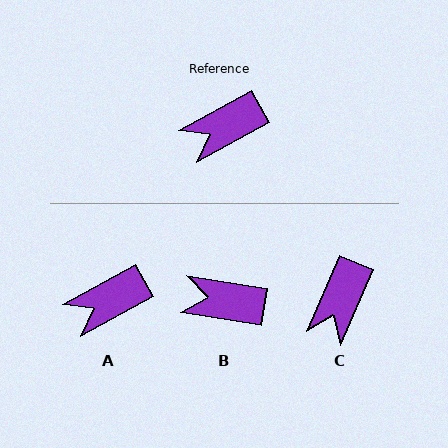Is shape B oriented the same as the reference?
No, it is off by about 38 degrees.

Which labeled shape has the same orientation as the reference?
A.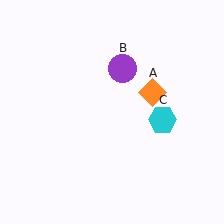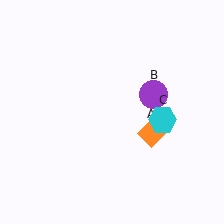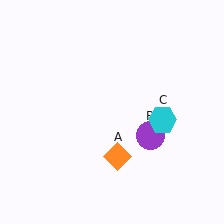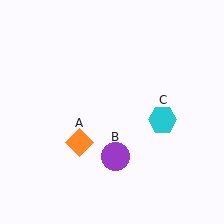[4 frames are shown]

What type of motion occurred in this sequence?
The orange diamond (object A), purple circle (object B) rotated clockwise around the center of the scene.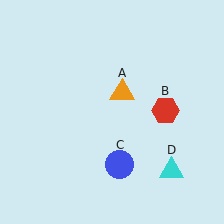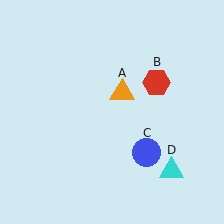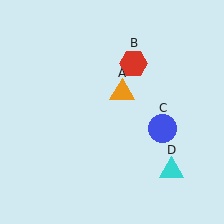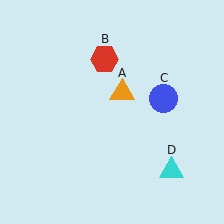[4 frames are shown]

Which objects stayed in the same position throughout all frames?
Orange triangle (object A) and cyan triangle (object D) remained stationary.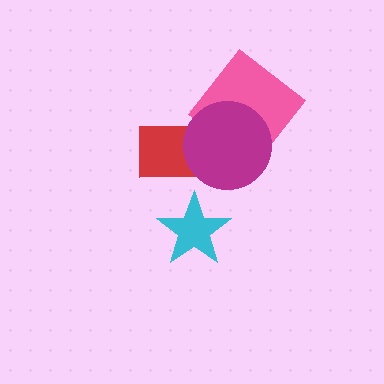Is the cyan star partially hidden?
No, no other shape covers it.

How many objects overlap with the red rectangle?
1 object overlaps with the red rectangle.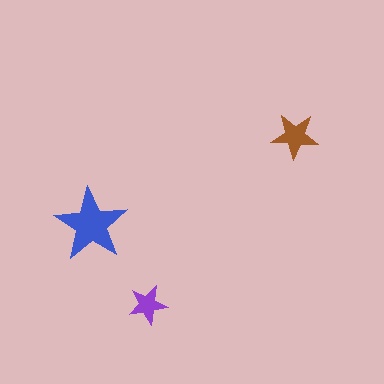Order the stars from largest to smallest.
the blue one, the brown one, the purple one.